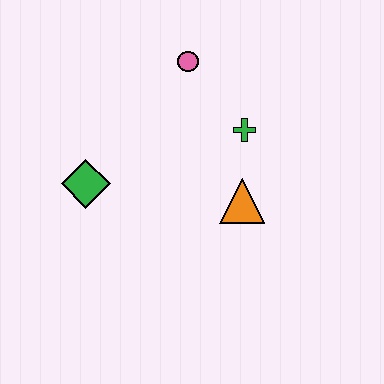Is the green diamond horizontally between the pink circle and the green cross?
No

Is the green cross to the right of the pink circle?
Yes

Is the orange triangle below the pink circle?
Yes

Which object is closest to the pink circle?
The green cross is closest to the pink circle.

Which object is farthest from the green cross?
The green diamond is farthest from the green cross.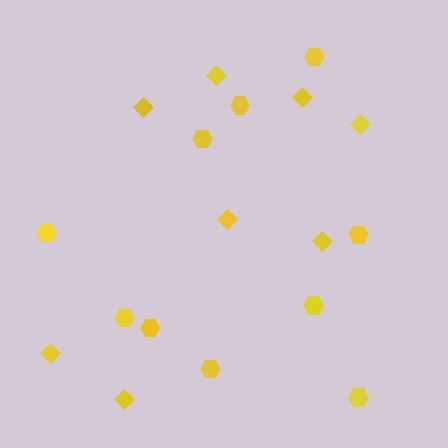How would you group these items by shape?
There are 2 groups: one group of diamonds (8) and one group of hexagons (10).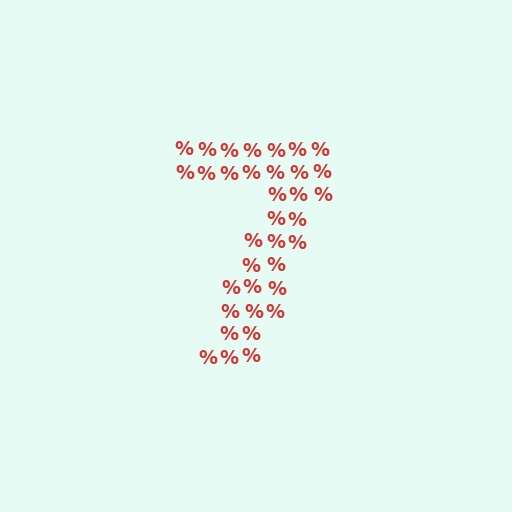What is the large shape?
The large shape is the digit 7.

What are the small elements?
The small elements are percent signs.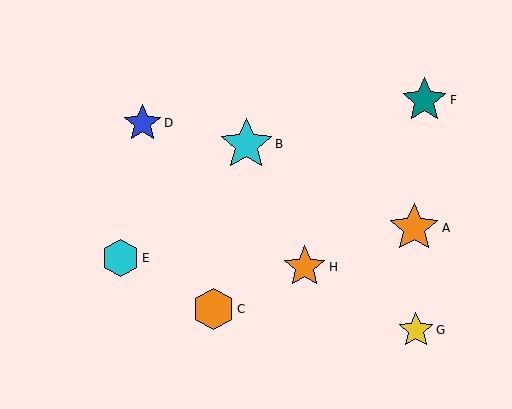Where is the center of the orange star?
The center of the orange star is at (305, 267).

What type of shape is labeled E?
Shape E is a cyan hexagon.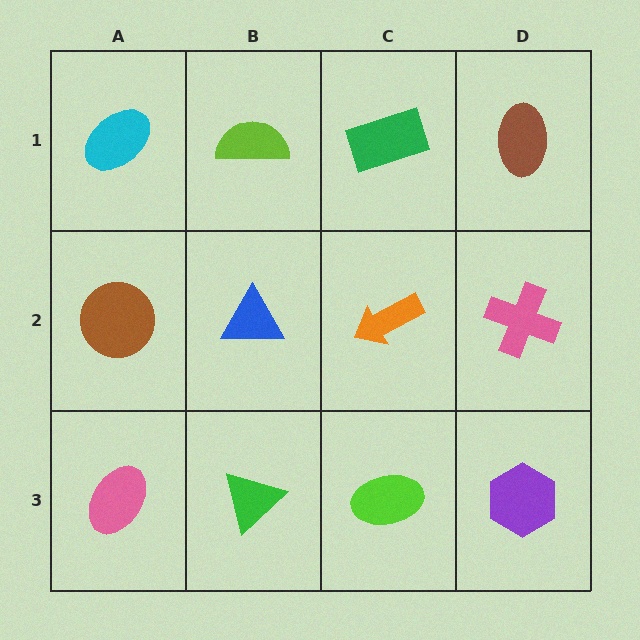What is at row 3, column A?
A pink ellipse.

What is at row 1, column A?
A cyan ellipse.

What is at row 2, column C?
An orange arrow.